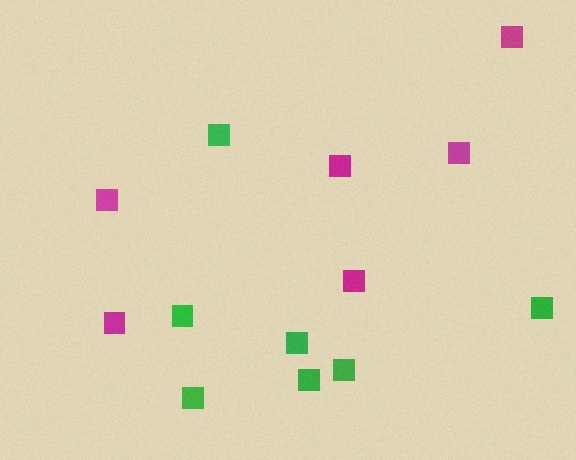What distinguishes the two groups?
There are 2 groups: one group of magenta squares (6) and one group of green squares (7).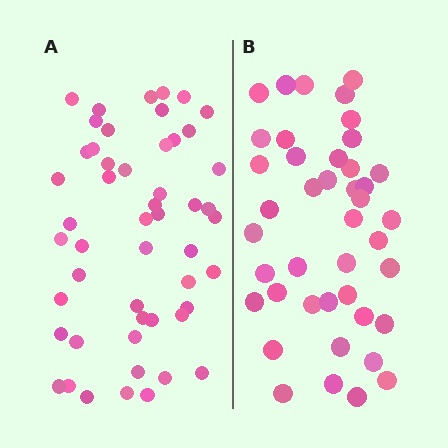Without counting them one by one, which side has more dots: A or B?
Region A (the left region) has more dots.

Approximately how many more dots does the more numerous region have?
Region A has roughly 8 or so more dots than region B.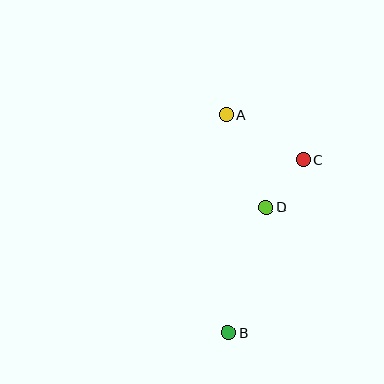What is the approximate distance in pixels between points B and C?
The distance between B and C is approximately 189 pixels.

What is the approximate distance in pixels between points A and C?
The distance between A and C is approximately 89 pixels.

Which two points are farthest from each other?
Points A and B are farthest from each other.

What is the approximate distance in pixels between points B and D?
The distance between B and D is approximately 131 pixels.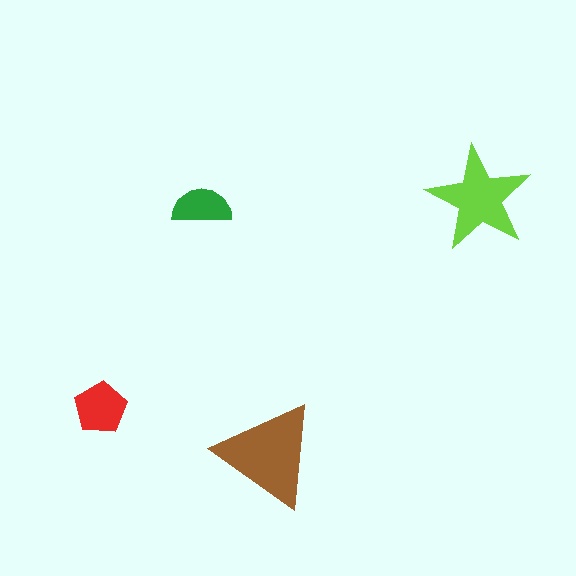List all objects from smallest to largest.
The green semicircle, the red pentagon, the lime star, the brown triangle.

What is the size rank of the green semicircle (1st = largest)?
4th.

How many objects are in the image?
There are 4 objects in the image.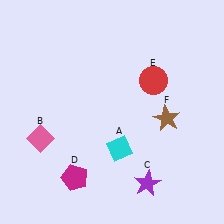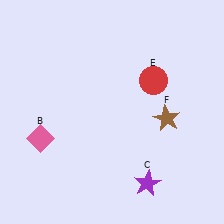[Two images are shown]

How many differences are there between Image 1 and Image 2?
There are 2 differences between the two images.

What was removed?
The cyan diamond (A), the magenta pentagon (D) were removed in Image 2.